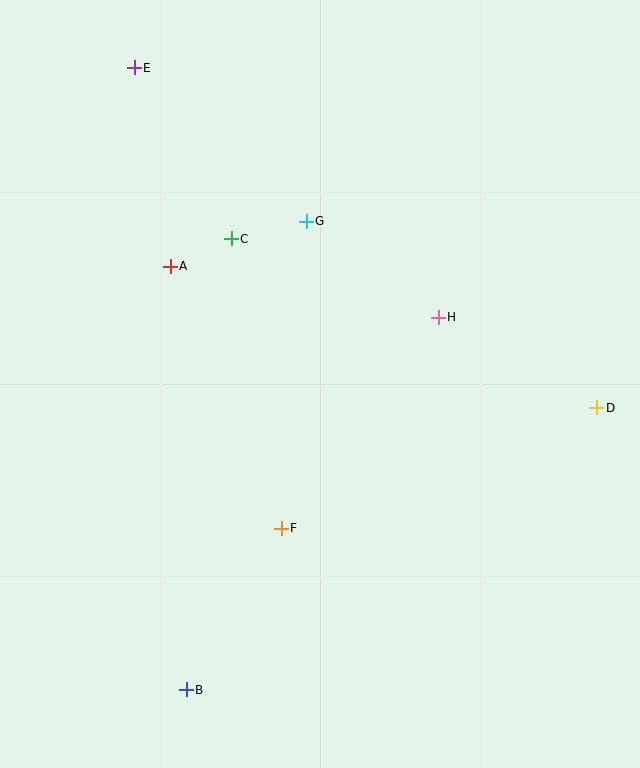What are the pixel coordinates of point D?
Point D is at (597, 408).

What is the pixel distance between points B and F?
The distance between B and F is 188 pixels.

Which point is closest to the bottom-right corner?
Point D is closest to the bottom-right corner.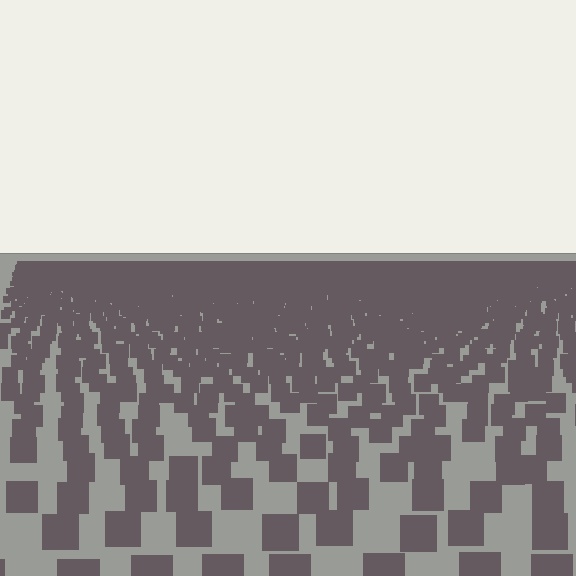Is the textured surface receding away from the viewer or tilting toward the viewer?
The surface is receding away from the viewer. Texture elements get smaller and denser toward the top.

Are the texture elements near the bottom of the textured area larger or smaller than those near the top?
Larger. Near the bottom, elements are closer to the viewer and appear at a bigger on-screen size.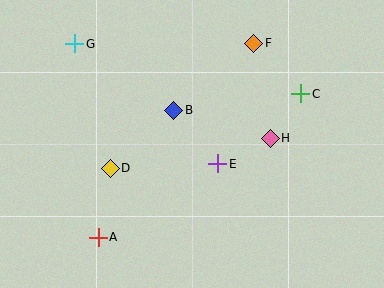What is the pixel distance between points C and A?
The distance between C and A is 248 pixels.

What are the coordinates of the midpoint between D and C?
The midpoint between D and C is at (206, 131).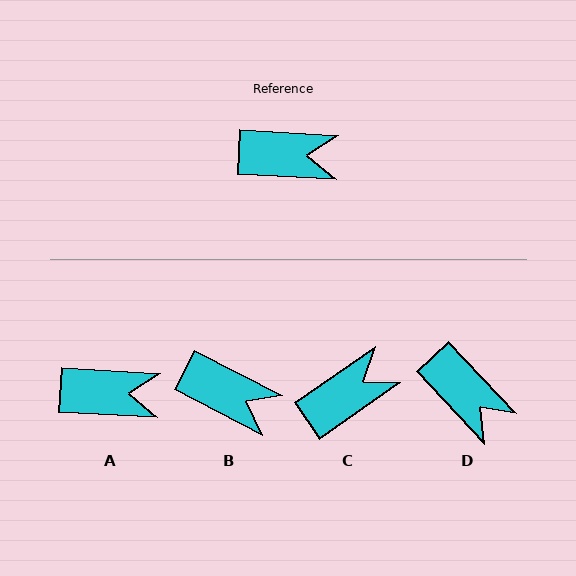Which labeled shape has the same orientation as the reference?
A.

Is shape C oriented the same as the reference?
No, it is off by about 38 degrees.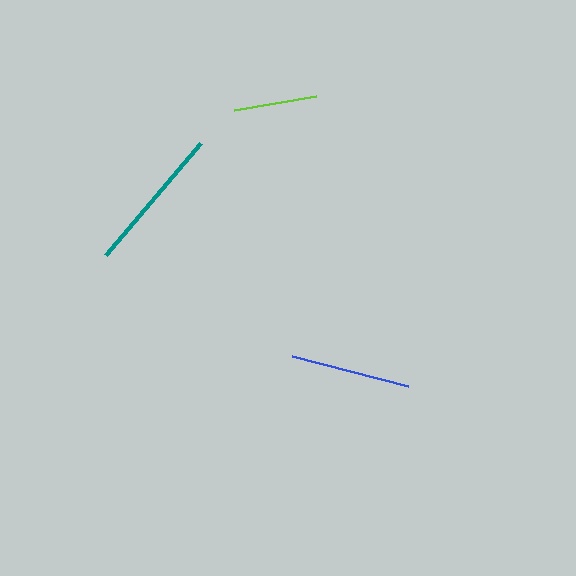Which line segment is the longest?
The teal line is the longest at approximately 147 pixels.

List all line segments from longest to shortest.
From longest to shortest: teal, blue, lime.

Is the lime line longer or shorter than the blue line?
The blue line is longer than the lime line.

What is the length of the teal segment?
The teal segment is approximately 147 pixels long.